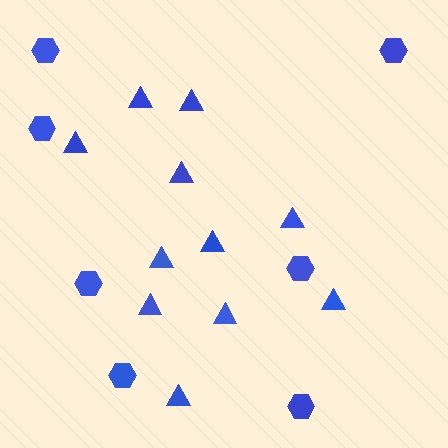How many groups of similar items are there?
There are 2 groups: one group of triangles (11) and one group of hexagons (7).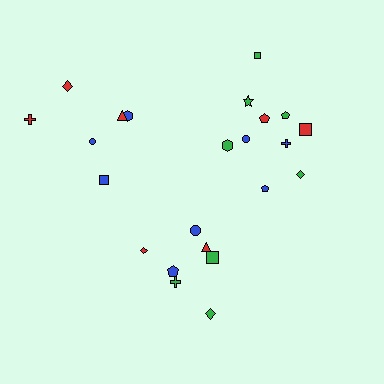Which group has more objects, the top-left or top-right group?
The top-right group.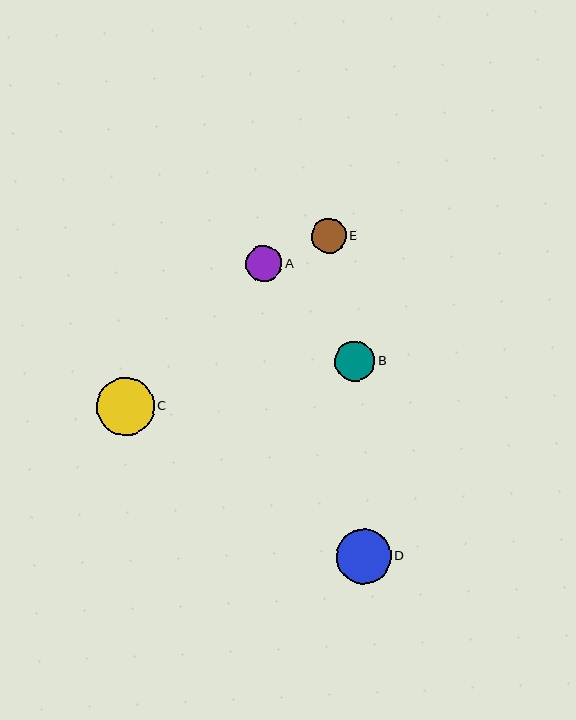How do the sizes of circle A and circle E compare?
Circle A and circle E are approximately the same size.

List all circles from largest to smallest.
From largest to smallest: C, D, B, A, E.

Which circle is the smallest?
Circle E is the smallest with a size of approximately 34 pixels.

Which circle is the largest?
Circle C is the largest with a size of approximately 58 pixels.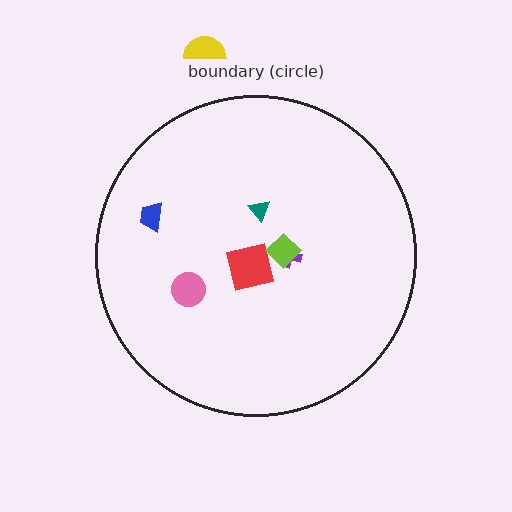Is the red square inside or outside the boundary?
Inside.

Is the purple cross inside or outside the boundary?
Inside.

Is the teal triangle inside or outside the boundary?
Inside.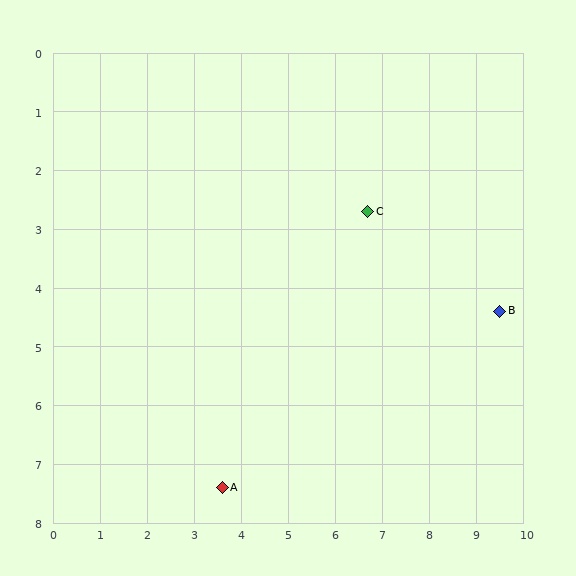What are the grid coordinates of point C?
Point C is at approximately (6.7, 2.7).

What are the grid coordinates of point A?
Point A is at approximately (3.6, 7.4).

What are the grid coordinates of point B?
Point B is at approximately (9.5, 4.4).